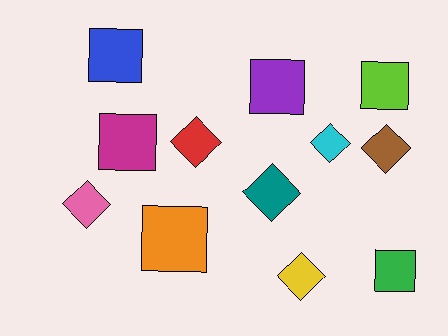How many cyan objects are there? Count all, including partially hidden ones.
There is 1 cyan object.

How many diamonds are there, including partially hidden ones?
There are 6 diamonds.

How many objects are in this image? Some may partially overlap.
There are 12 objects.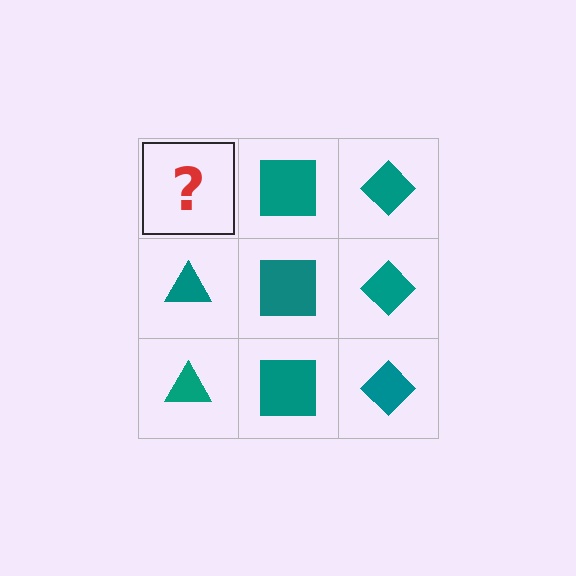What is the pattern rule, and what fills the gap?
The rule is that each column has a consistent shape. The gap should be filled with a teal triangle.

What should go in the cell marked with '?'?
The missing cell should contain a teal triangle.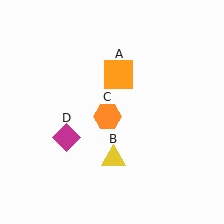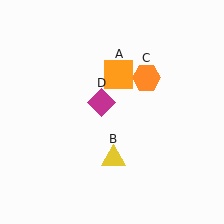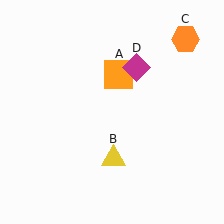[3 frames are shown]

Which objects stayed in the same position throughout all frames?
Orange square (object A) and yellow triangle (object B) remained stationary.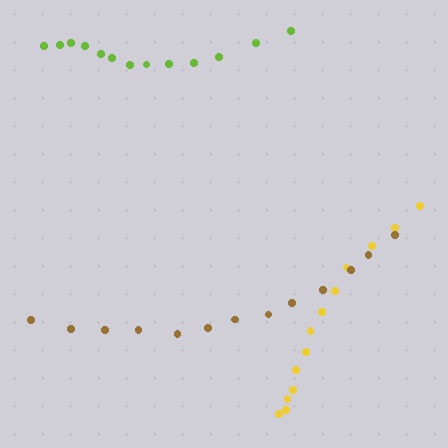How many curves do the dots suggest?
There are 3 distinct paths.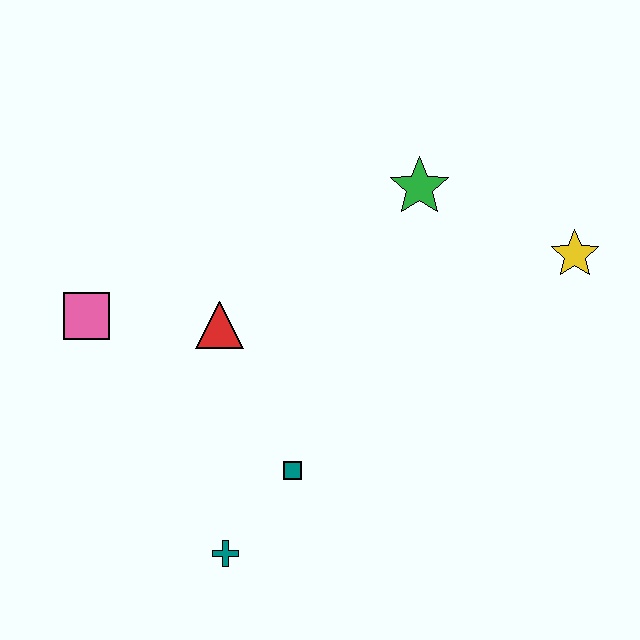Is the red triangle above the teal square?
Yes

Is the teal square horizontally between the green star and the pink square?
Yes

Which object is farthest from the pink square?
The yellow star is farthest from the pink square.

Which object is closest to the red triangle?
The pink square is closest to the red triangle.